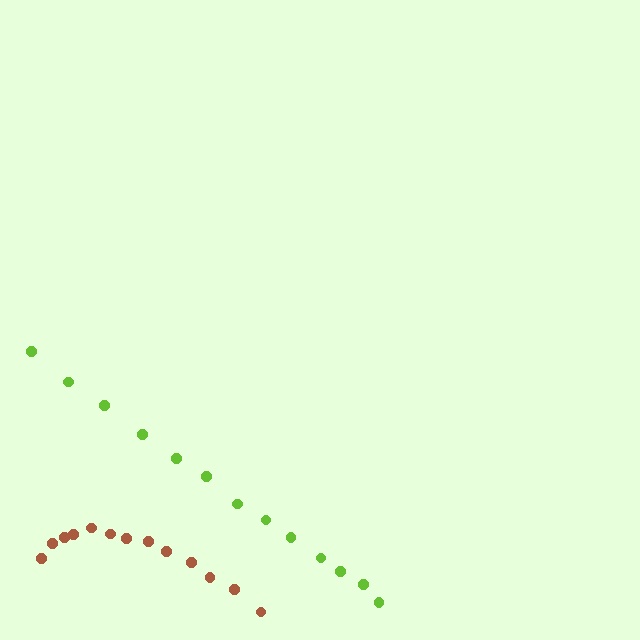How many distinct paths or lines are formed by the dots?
There are 2 distinct paths.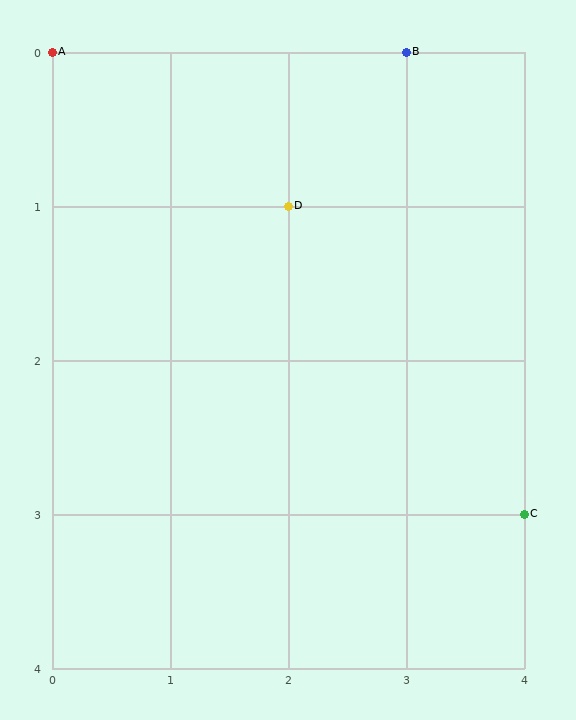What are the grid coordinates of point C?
Point C is at grid coordinates (4, 3).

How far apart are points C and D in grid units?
Points C and D are 2 columns and 2 rows apart (about 2.8 grid units diagonally).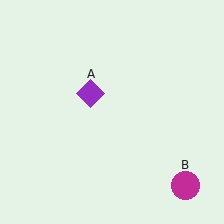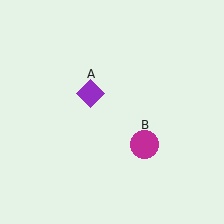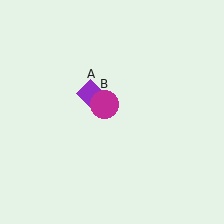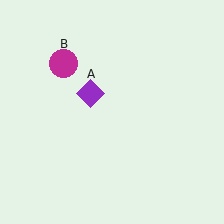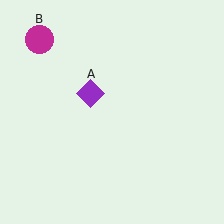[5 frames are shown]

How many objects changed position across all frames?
1 object changed position: magenta circle (object B).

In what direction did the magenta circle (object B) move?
The magenta circle (object B) moved up and to the left.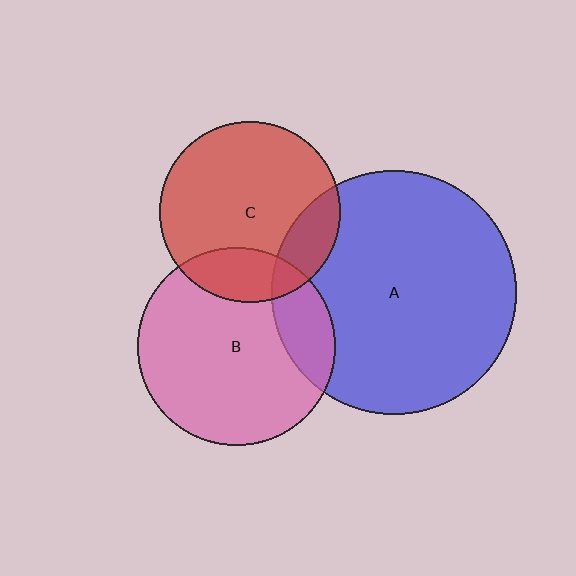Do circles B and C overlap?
Yes.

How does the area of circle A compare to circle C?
Approximately 1.8 times.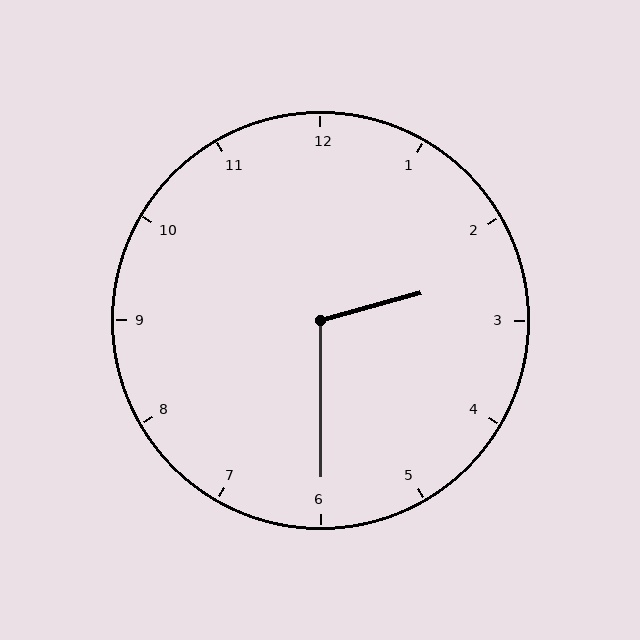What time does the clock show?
2:30.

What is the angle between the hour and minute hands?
Approximately 105 degrees.